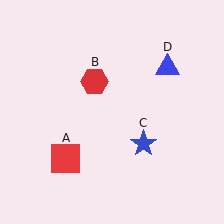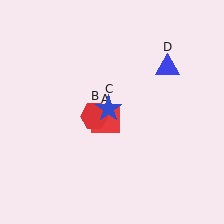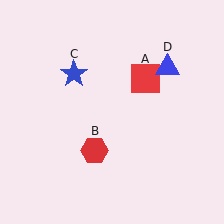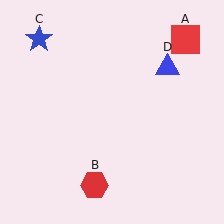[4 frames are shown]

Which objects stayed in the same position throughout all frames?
Blue triangle (object D) remained stationary.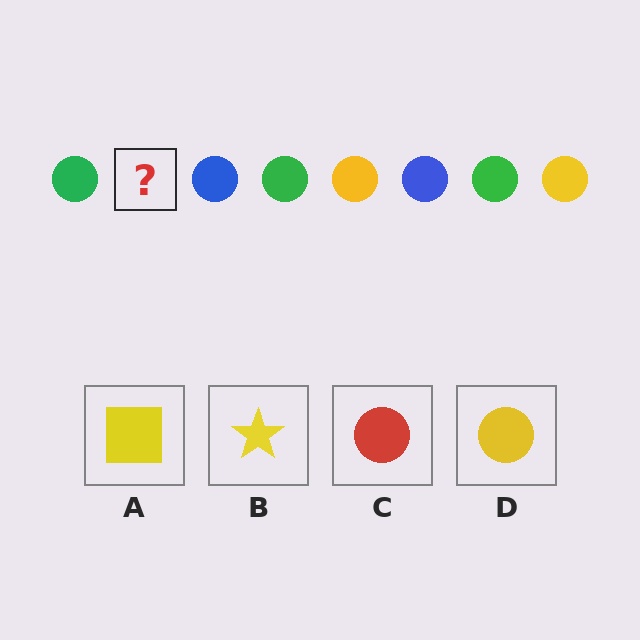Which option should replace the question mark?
Option D.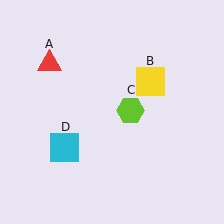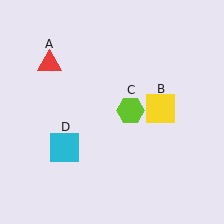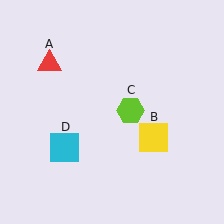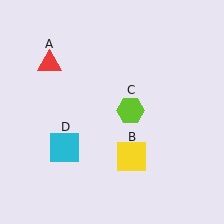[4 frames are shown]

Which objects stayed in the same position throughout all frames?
Red triangle (object A) and lime hexagon (object C) and cyan square (object D) remained stationary.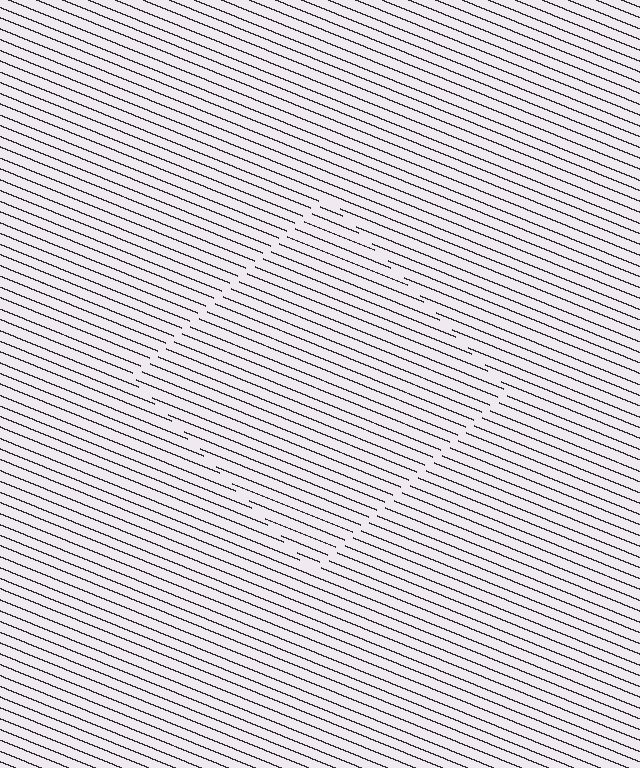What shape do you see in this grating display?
An illusory square. The interior of the shape contains the same grating, shifted by half a period — the contour is defined by the phase discontinuity where line-ends from the inner and outer gratings abut.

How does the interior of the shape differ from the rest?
The interior of the shape contains the same grating, shifted by half a period — the contour is defined by the phase discontinuity where line-ends from the inner and outer gratings abut.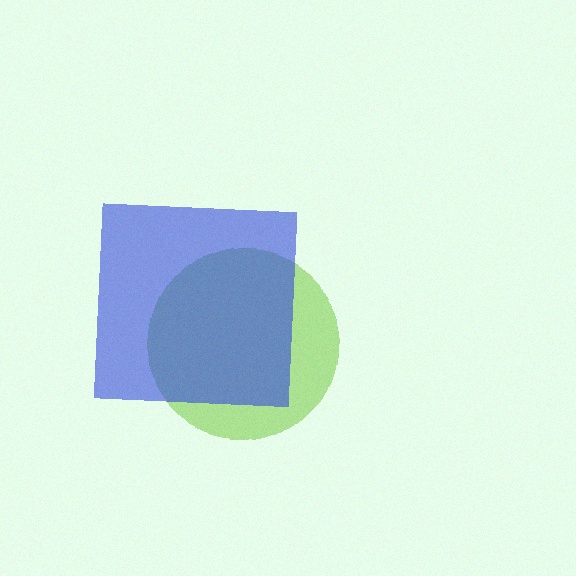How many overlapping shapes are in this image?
There are 2 overlapping shapes in the image.